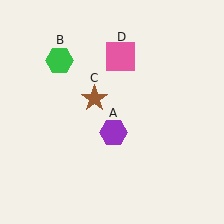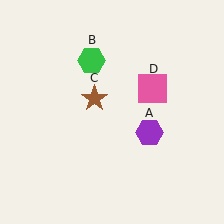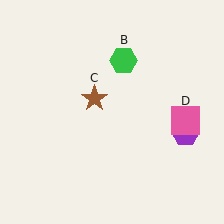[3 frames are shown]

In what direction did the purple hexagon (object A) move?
The purple hexagon (object A) moved right.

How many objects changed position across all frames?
3 objects changed position: purple hexagon (object A), green hexagon (object B), pink square (object D).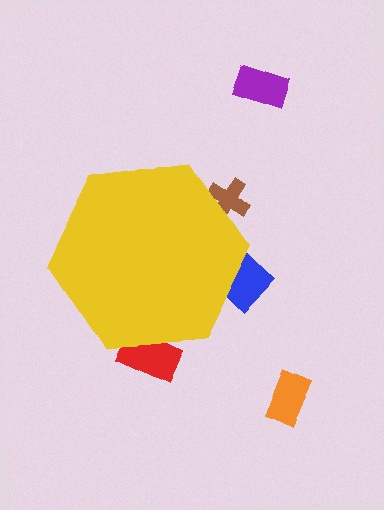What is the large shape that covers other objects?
A yellow hexagon.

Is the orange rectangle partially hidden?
No, the orange rectangle is fully visible.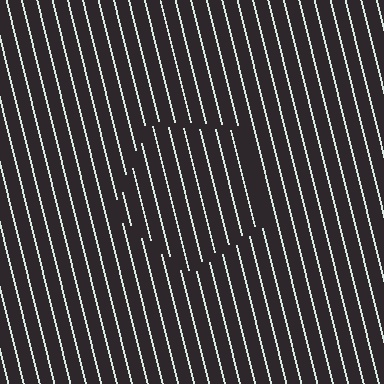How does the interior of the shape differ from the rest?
The interior of the shape contains the same grating, shifted by half a period — the contour is defined by the phase discontinuity where line-ends from the inner and outer gratings abut.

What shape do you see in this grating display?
An illusory pentagon. The interior of the shape contains the same grating, shifted by half a period — the contour is defined by the phase discontinuity where line-ends from the inner and outer gratings abut.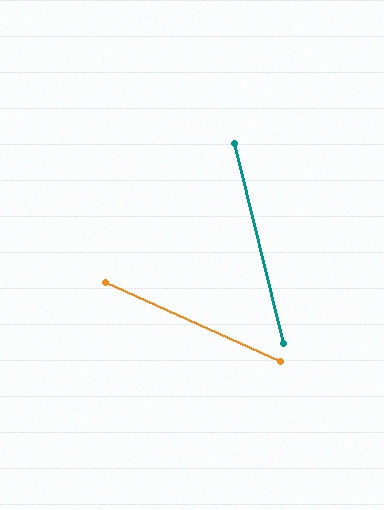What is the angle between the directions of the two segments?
Approximately 52 degrees.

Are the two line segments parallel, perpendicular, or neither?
Neither parallel nor perpendicular — they differ by about 52°.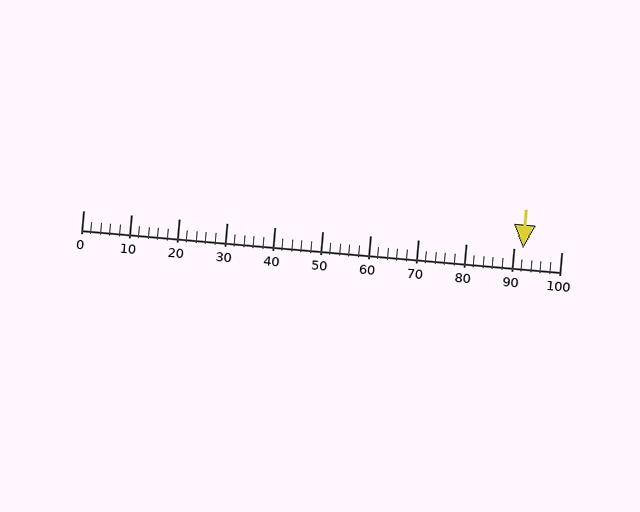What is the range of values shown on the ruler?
The ruler shows values from 0 to 100.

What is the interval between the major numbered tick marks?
The major tick marks are spaced 10 units apart.